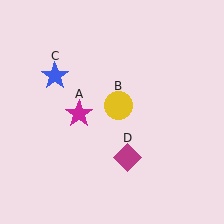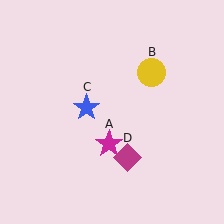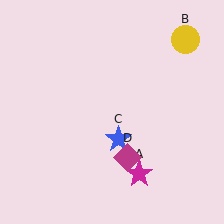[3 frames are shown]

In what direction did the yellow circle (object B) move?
The yellow circle (object B) moved up and to the right.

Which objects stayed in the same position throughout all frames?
Magenta diamond (object D) remained stationary.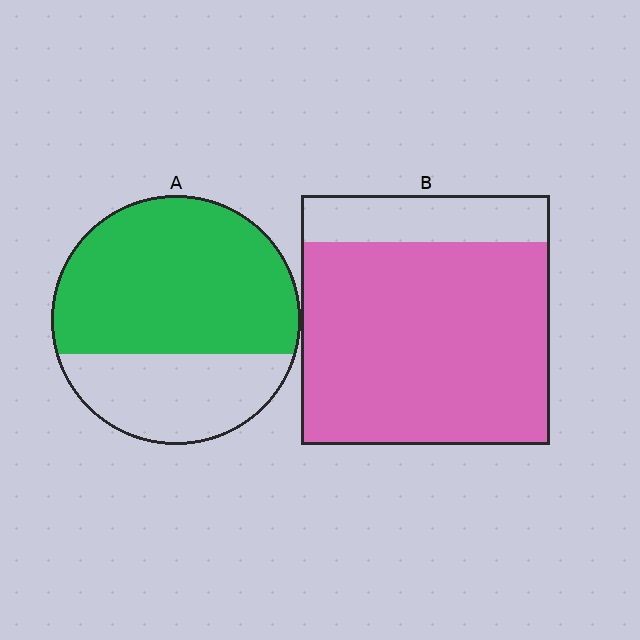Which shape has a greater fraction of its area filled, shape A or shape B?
Shape B.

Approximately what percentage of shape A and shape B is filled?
A is approximately 65% and B is approximately 80%.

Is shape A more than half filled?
Yes.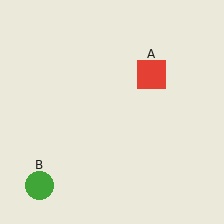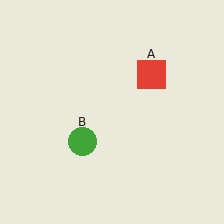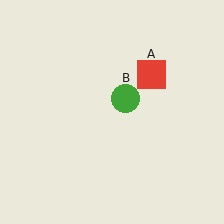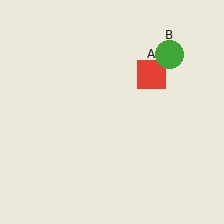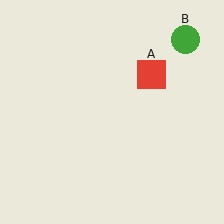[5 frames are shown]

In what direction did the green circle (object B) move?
The green circle (object B) moved up and to the right.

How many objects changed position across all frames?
1 object changed position: green circle (object B).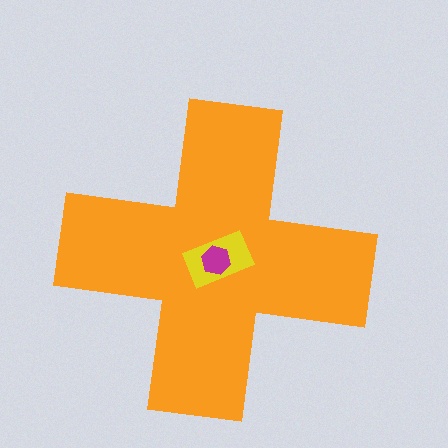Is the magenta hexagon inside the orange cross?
Yes.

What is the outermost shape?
The orange cross.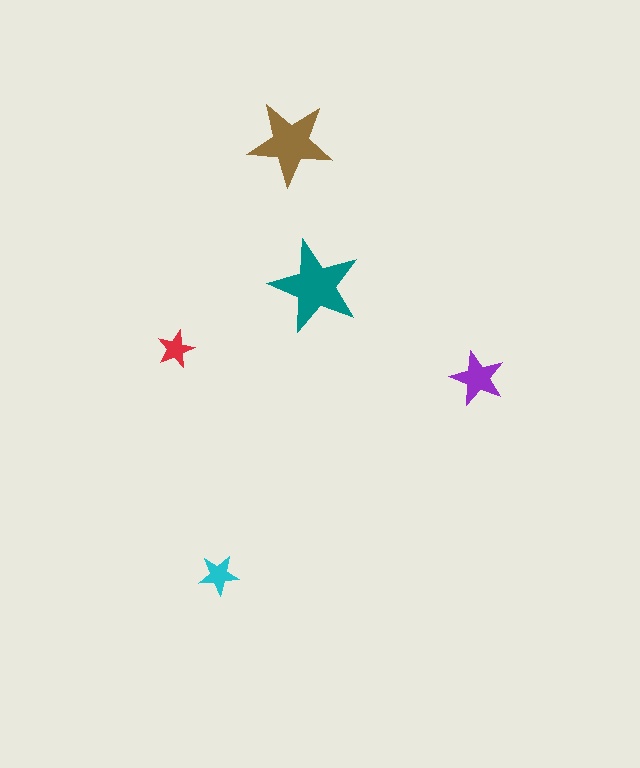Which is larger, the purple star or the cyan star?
The purple one.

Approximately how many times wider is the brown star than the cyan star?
About 2 times wider.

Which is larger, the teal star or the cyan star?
The teal one.